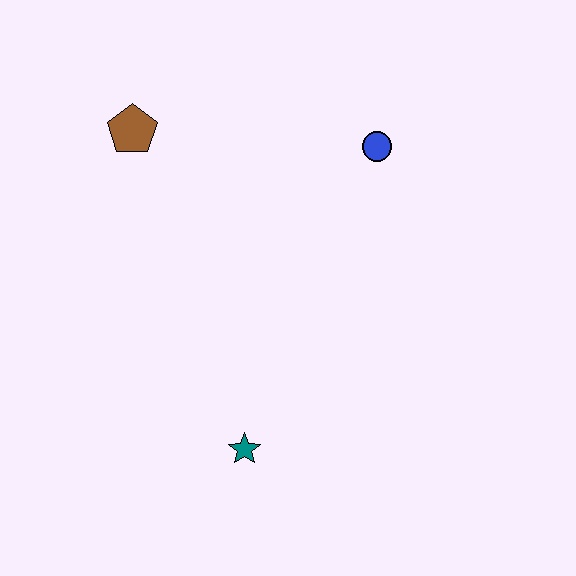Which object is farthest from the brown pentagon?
The teal star is farthest from the brown pentagon.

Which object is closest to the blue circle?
The brown pentagon is closest to the blue circle.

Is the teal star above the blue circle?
No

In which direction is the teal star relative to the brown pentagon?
The teal star is below the brown pentagon.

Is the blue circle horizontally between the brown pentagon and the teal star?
No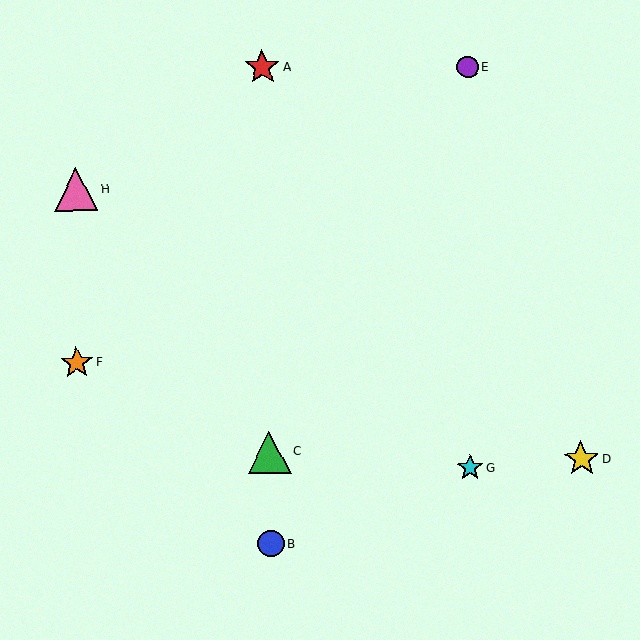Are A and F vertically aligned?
No, A is at x≈262 and F is at x≈77.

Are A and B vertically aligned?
Yes, both are at x≈262.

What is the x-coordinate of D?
Object D is at x≈581.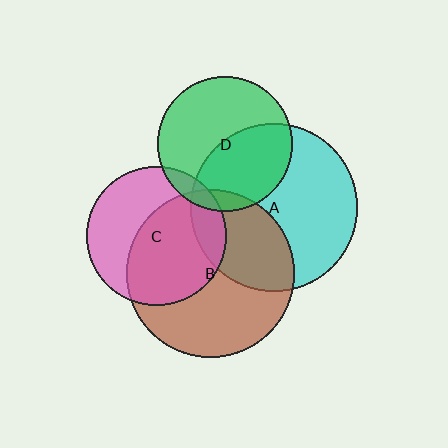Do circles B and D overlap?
Yes.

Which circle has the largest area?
Circle B (brown).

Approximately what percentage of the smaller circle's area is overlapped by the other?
Approximately 10%.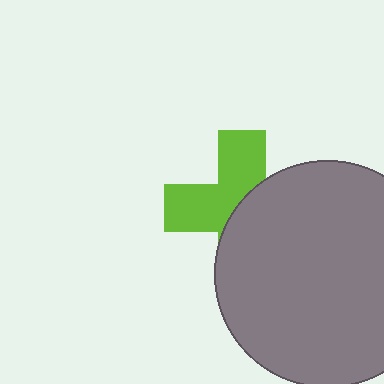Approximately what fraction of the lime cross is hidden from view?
Roughly 52% of the lime cross is hidden behind the gray circle.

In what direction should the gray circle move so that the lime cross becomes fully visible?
The gray circle should move right. That is the shortest direction to clear the overlap and leave the lime cross fully visible.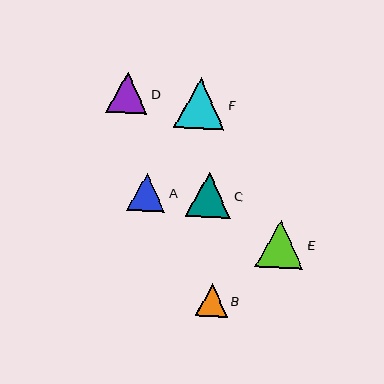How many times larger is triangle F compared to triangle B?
Triangle F is approximately 1.6 times the size of triangle B.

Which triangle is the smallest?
Triangle B is the smallest with a size of approximately 32 pixels.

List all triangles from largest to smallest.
From largest to smallest: F, E, C, D, A, B.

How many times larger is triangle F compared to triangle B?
Triangle F is approximately 1.6 times the size of triangle B.